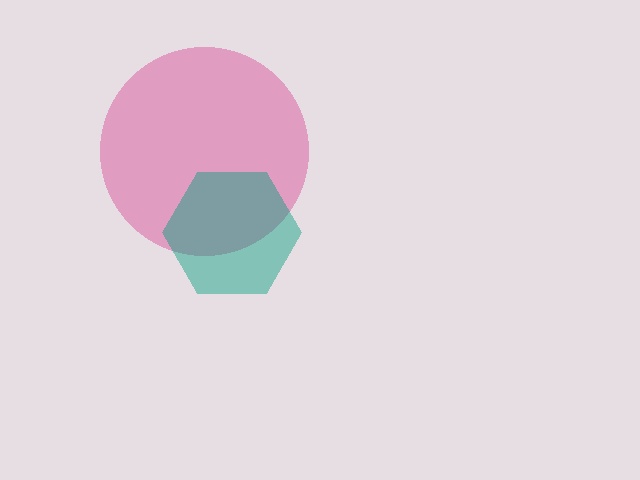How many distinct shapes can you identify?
There are 2 distinct shapes: a pink circle, a teal hexagon.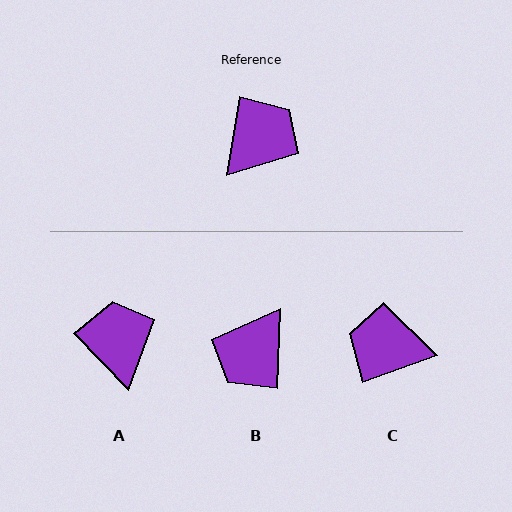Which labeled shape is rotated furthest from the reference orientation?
B, about 172 degrees away.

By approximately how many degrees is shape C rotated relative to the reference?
Approximately 120 degrees counter-clockwise.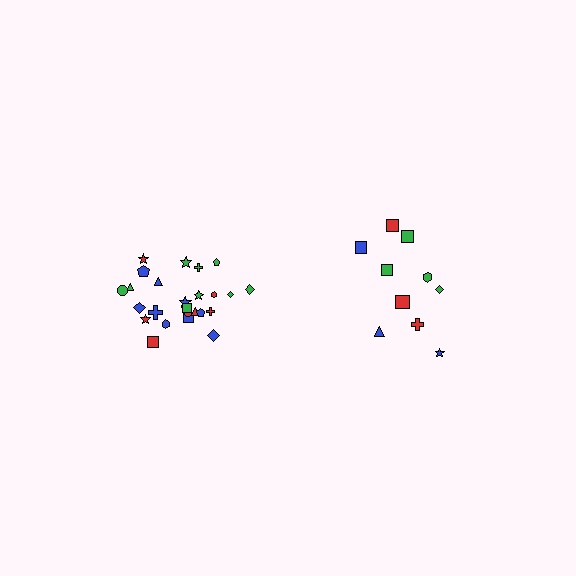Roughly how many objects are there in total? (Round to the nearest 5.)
Roughly 35 objects in total.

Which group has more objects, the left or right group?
The left group.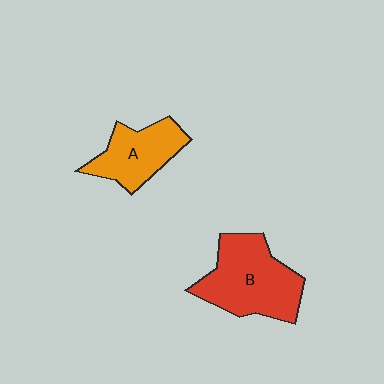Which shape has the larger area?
Shape B (red).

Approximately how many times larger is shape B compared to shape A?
Approximately 1.5 times.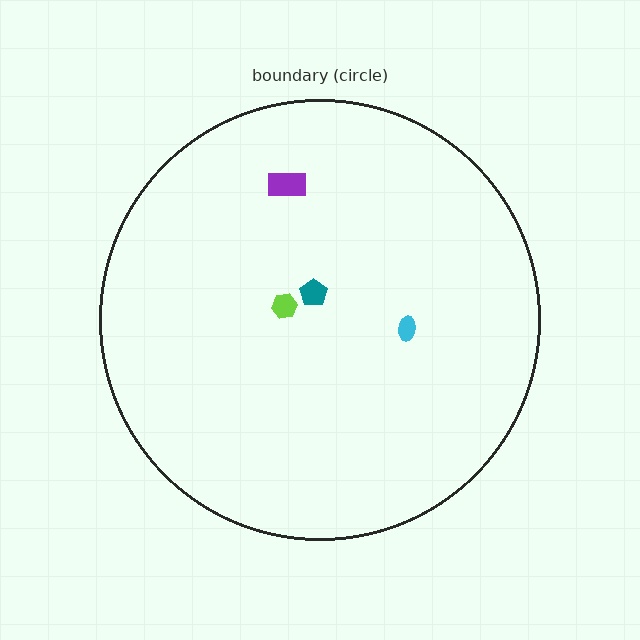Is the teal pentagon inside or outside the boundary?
Inside.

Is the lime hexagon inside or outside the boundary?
Inside.